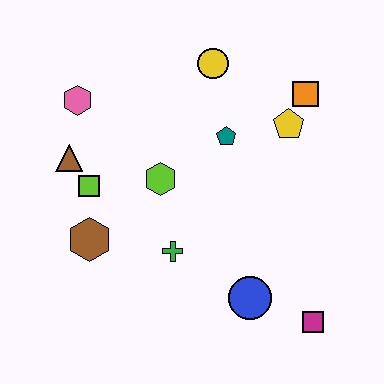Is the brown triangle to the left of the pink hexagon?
Yes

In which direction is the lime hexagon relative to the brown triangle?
The lime hexagon is to the right of the brown triangle.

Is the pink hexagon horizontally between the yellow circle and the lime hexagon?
No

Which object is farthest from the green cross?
The orange square is farthest from the green cross.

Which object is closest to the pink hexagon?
The brown triangle is closest to the pink hexagon.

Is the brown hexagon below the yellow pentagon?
Yes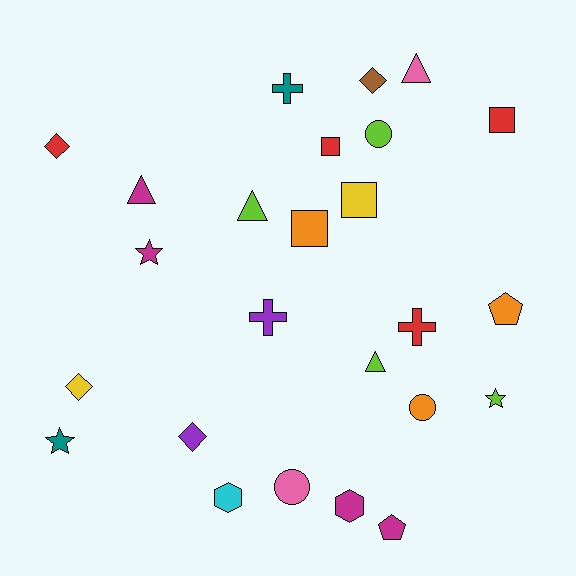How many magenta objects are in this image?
There are 4 magenta objects.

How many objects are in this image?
There are 25 objects.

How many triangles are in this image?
There are 4 triangles.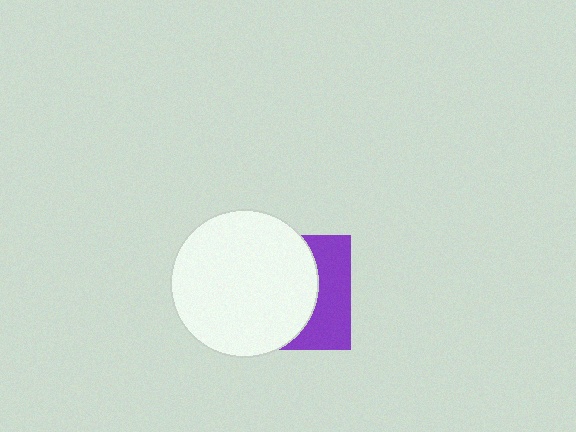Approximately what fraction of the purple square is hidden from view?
Roughly 64% of the purple square is hidden behind the white circle.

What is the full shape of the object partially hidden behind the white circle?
The partially hidden object is a purple square.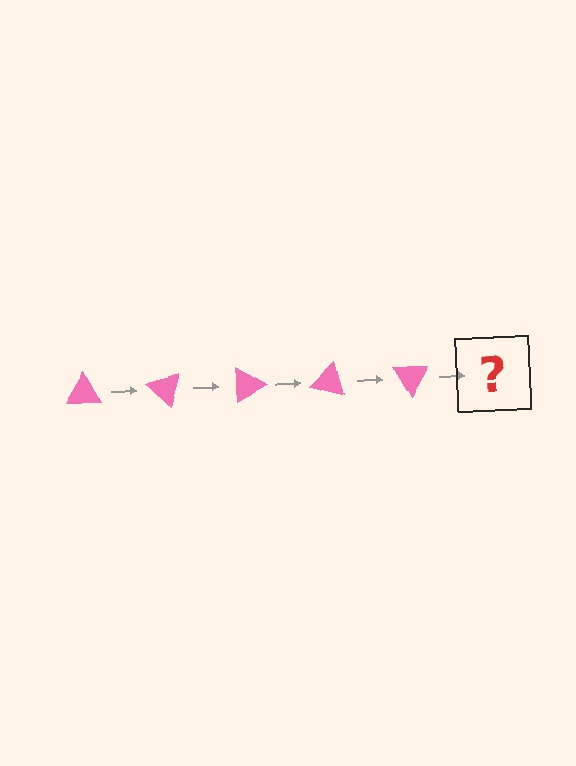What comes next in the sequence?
The next element should be a pink triangle rotated 225 degrees.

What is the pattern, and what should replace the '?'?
The pattern is that the triangle rotates 45 degrees each step. The '?' should be a pink triangle rotated 225 degrees.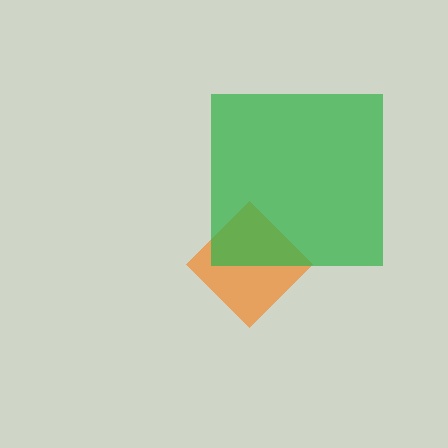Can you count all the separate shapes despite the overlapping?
Yes, there are 2 separate shapes.